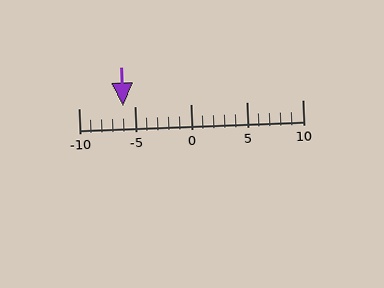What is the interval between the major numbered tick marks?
The major tick marks are spaced 5 units apart.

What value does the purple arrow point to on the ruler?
The purple arrow points to approximately -6.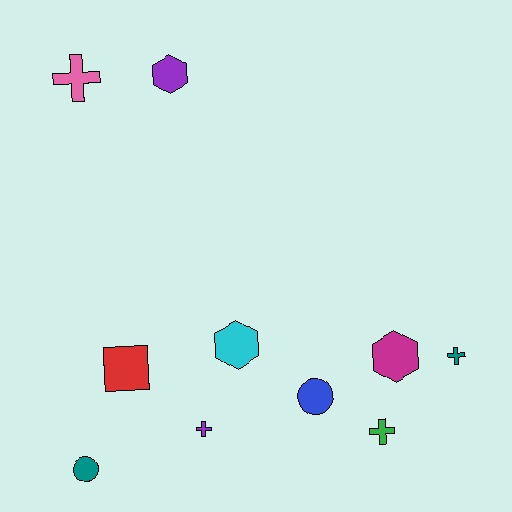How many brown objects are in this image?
There are no brown objects.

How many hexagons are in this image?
There are 3 hexagons.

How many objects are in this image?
There are 10 objects.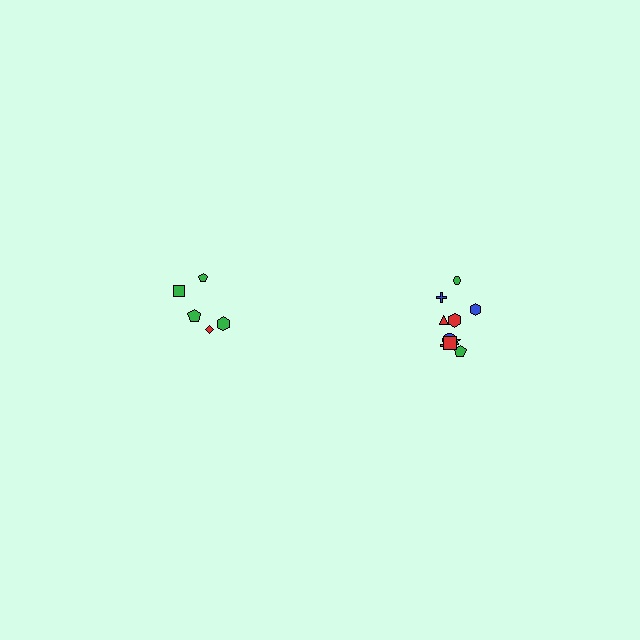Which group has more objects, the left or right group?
The right group.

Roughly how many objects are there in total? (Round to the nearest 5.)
Roughly 15 objects in total.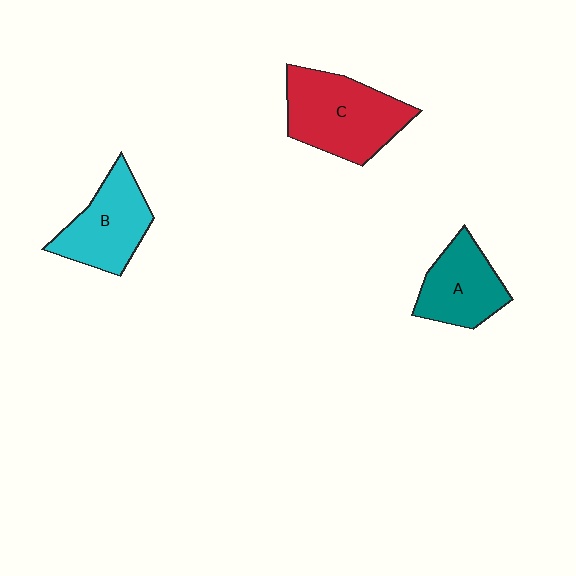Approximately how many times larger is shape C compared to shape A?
Approximately 1.4 times.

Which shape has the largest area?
Shape C (red).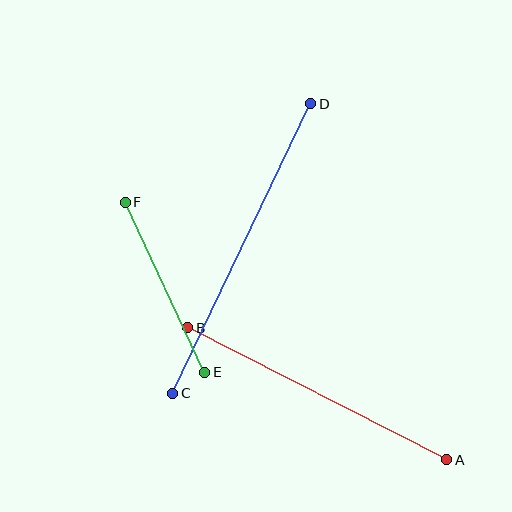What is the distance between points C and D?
The distance is approximately 321 pixels.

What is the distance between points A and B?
The distance is approximately 291 pixels.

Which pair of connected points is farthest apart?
Points C and D are farthest apart.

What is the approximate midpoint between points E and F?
The midpoint is at approximately (165, 287) pixels.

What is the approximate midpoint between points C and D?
The midpoint is at approximately (242, 248) pixels.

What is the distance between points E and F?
The distance is approximately 187 pixels.